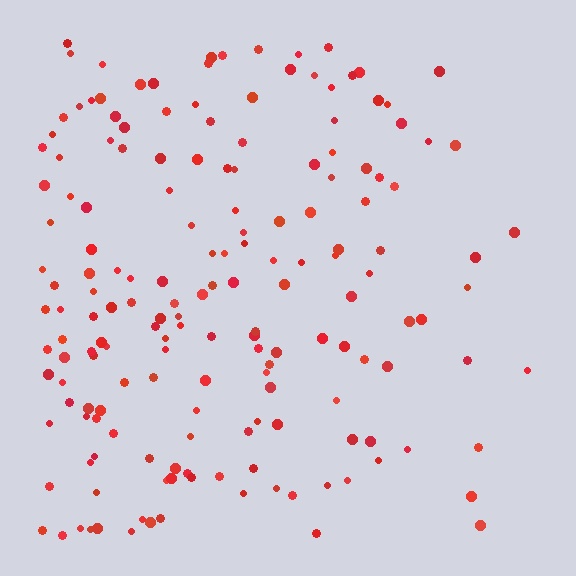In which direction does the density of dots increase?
From right to left, with the left side densest.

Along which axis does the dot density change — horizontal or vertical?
Horizontal.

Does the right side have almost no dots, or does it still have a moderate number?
Still a moderate number, just noticeably fewer than the left.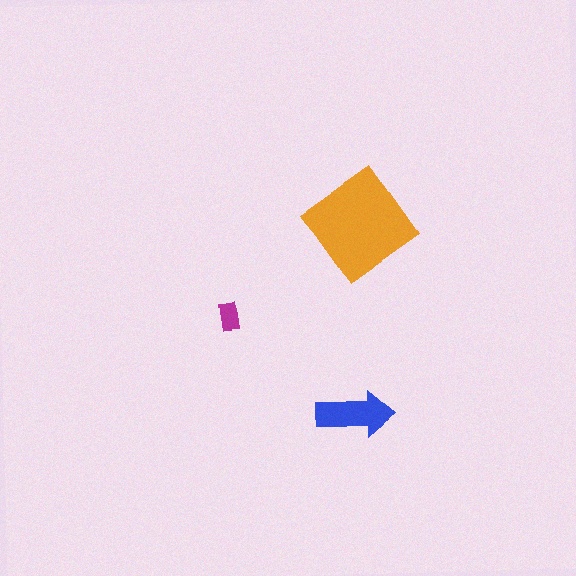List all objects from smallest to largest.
The magenta rectangle, the blue arrow, the orange diamond.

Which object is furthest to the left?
The magenta rectangle is leftmost.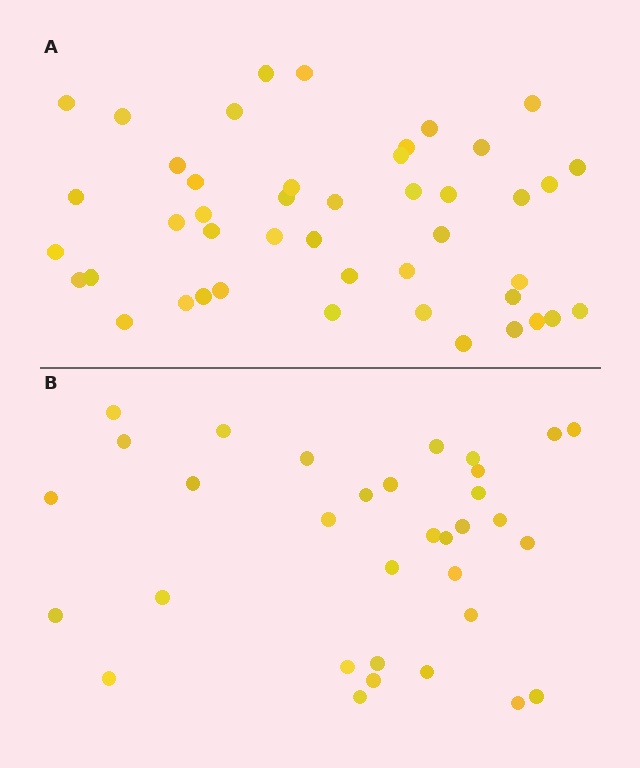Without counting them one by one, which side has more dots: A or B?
Region A (the top region) has more dots.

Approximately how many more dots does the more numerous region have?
Region A has roughly 12 or so more dots than region B.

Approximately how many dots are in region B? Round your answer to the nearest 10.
About 30 dots. (The exact count is 33, which rounds to 30.)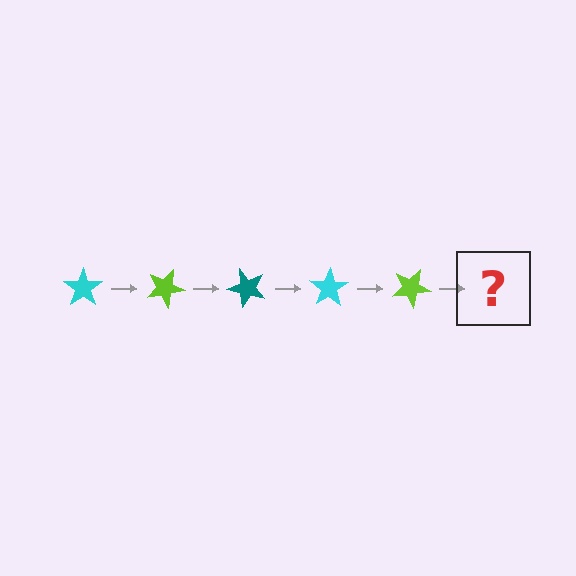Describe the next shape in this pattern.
It should be a teal star, rotated 125 degrees from the start.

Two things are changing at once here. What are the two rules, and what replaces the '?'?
The two rules are that it rotates 25 degrees each step and the color cycles through cyan, lime, and teal. The '?' should be a teal star, rotated 125 degrees from the start.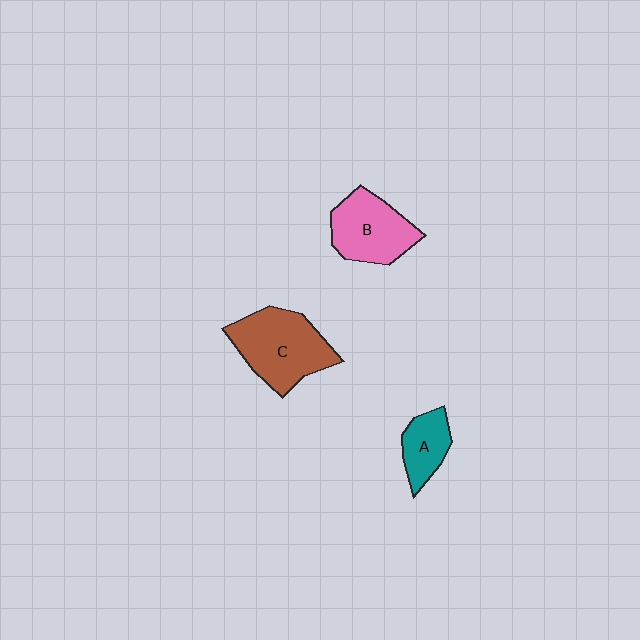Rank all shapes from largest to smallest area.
From largest to smallest: C (brown), B (pink), A (teal).